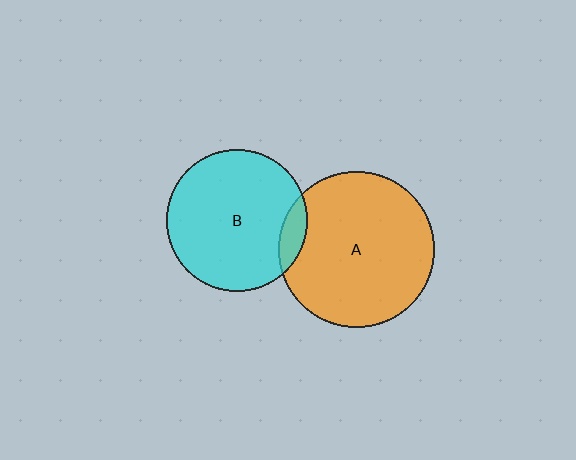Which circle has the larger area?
Circle A (orange).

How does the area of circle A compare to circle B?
Approximately 1.2 times.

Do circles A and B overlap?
Yes.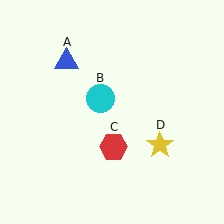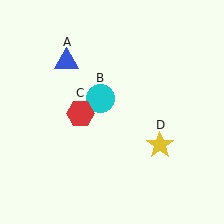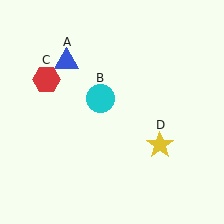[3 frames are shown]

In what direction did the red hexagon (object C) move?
The red hexagon (object C) moved up and to the left.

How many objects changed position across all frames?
1 object changed position: red hexagon (object C).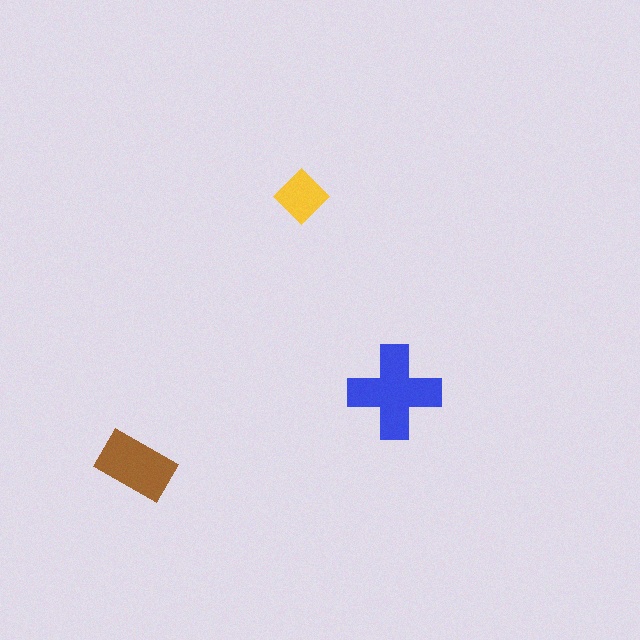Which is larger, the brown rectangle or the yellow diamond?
The brown rectangle.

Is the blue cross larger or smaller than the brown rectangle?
Larger.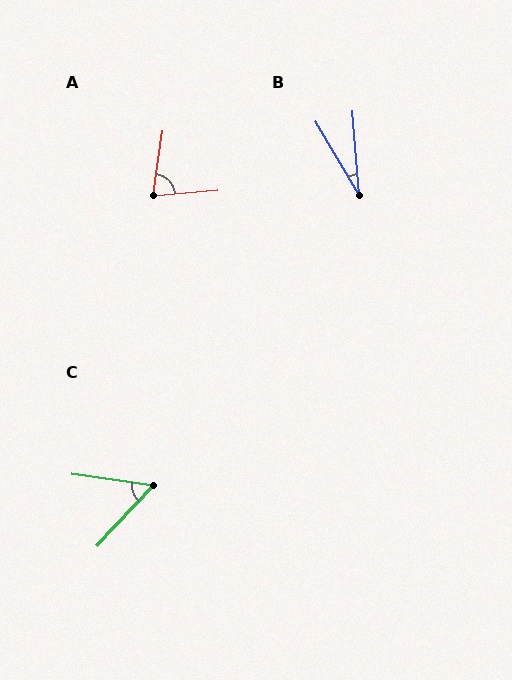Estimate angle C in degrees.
Approximately 55 degrees.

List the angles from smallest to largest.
B (26°), C (55°), A (76°).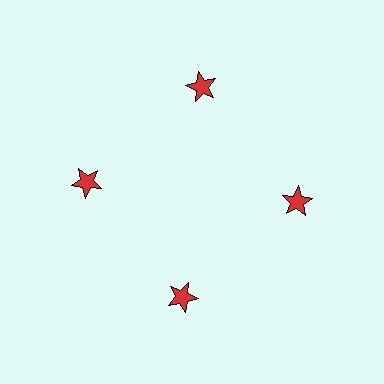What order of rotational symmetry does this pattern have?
This pattern has 4-fold rotational symmetry.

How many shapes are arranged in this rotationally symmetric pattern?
There are 4 shapes, arranged in 4 groups of 1.